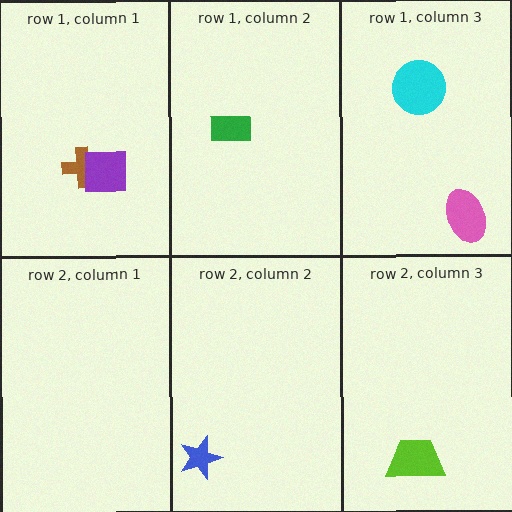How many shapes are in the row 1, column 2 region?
1.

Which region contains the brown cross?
The row 1, column 1 region.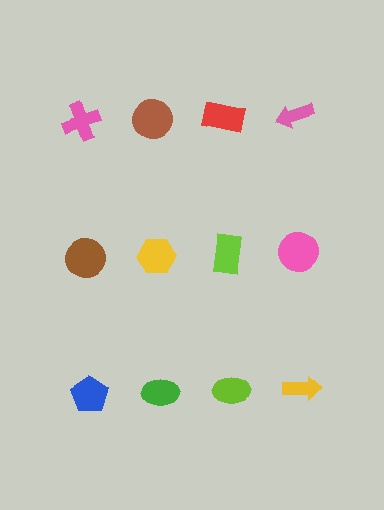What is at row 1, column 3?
A red rectangle.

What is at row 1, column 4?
A pink arrow.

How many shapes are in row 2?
4 shapes.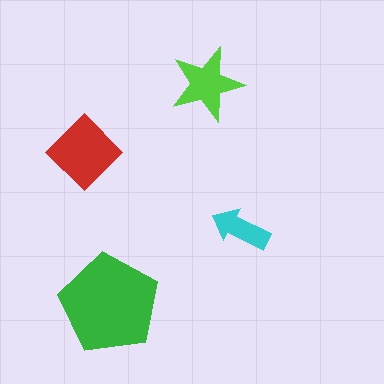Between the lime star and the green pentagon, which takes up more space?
The green pentagon.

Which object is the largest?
The green pentagon.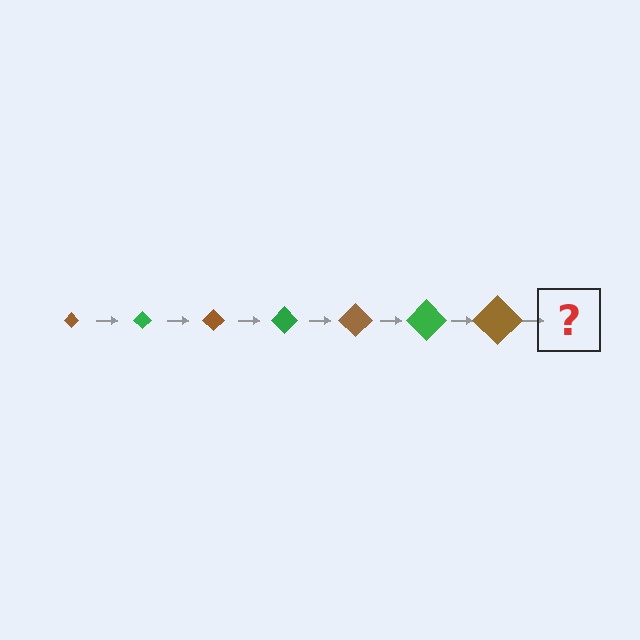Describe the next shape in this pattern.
It should be a green diamond, larger than the previous one.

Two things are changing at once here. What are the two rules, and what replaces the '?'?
The two rules are that the diamond grows larger each step and the color cycles through brown and green. The '?' should be a green diamond, larger than the previous one.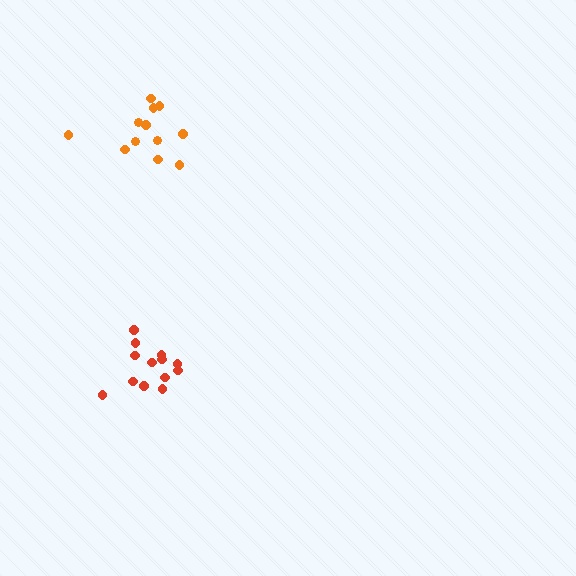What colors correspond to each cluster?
The clusters are colored: red, orange.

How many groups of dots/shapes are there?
There are 2 groups.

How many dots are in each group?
Group 1: 13 dots, Group 2: 12 dots (25 total).